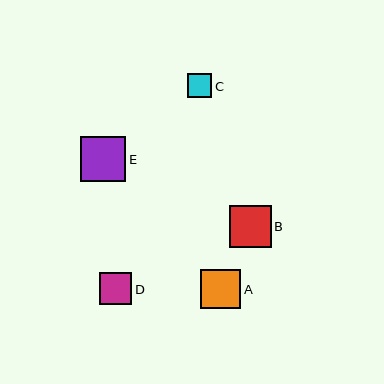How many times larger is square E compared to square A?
Square E is approximately 1.1 times the size of square A.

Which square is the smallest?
Square C is the smallest with a size of approximately 24 pixels.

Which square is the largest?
Square E is the largest with a size of approximately 45 pixels.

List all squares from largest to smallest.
From largest to smallest: E, B, A, D, C.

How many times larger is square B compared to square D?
Square B is approximately 1.3 times the size of square D.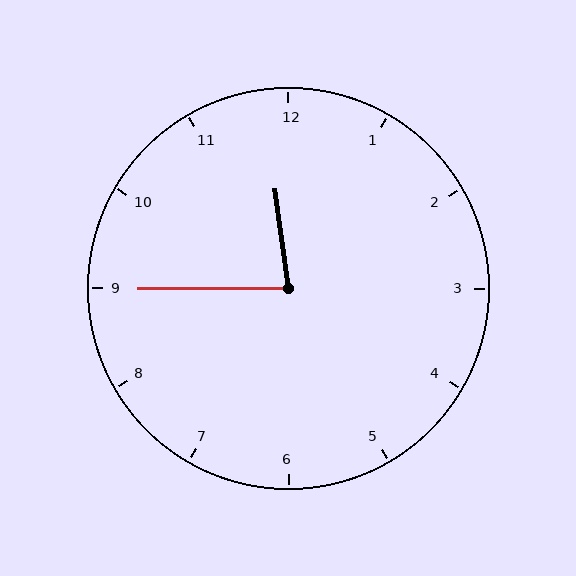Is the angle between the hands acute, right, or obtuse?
It is acute.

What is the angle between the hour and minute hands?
Approximately 82 degrees.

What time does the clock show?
11:45.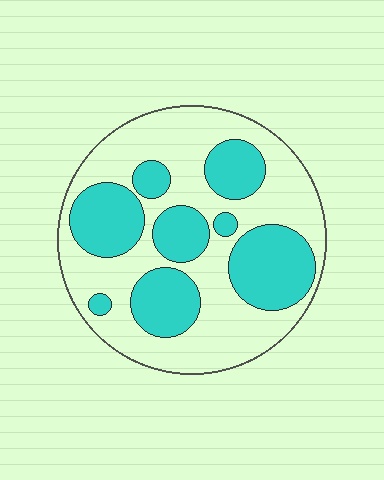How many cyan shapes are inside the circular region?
8.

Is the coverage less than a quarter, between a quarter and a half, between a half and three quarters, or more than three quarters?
Between a quarter and a half.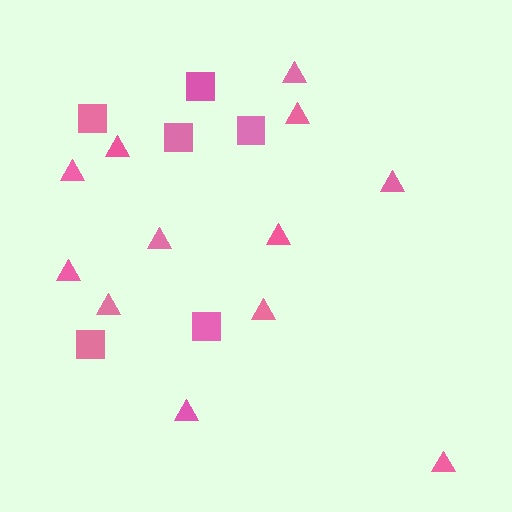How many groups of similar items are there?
There are 2 groups: one group of triangles (12) and one group of squares (6).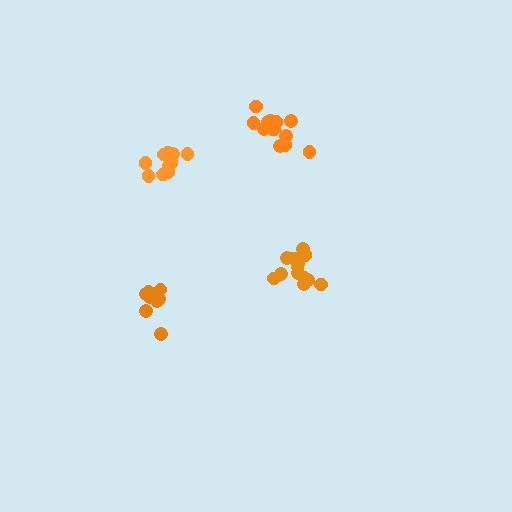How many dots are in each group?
Group 1: 13 dots, Group 2: 11 dots, Group 3: 14 dots, Group 4: 9 dots (47 total).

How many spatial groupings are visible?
There are 4 spatial groupings.